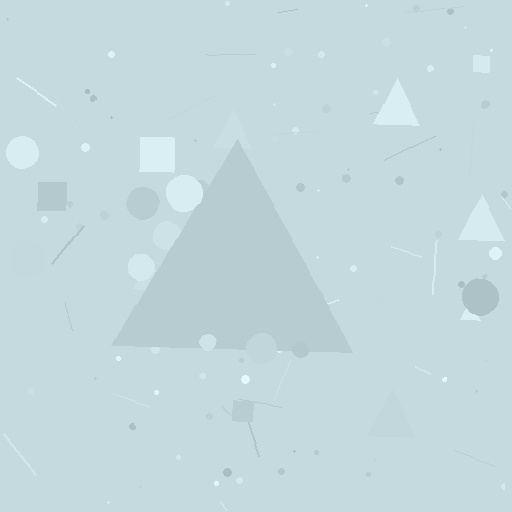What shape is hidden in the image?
A triangle is hidden in the image.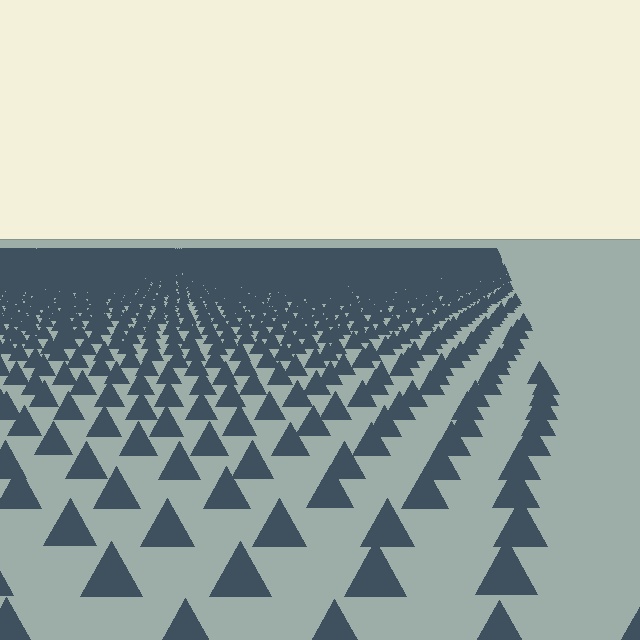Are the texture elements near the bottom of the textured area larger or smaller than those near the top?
Larger. Near the bottom, elements are closer to the viewer and appear at a bigger on-screen size.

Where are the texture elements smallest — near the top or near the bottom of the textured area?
Near the top.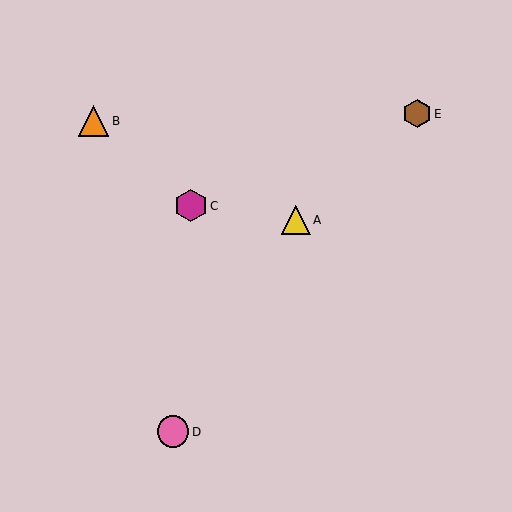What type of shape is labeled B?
Shape B is an orange triangle.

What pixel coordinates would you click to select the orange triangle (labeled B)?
Click at (94, 121) to select the orange triangle B.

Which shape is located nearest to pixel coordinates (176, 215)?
The magenta hexagon (labeled C) at (191, 206) is nearest to that location.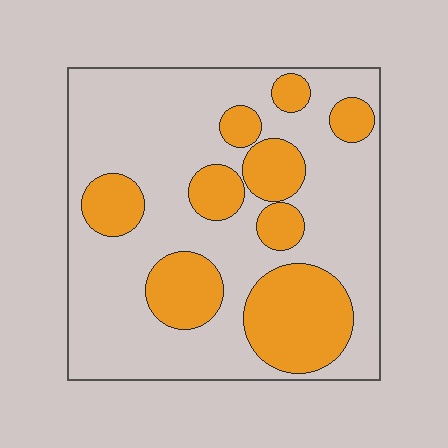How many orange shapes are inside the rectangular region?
9.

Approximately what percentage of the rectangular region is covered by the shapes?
Approximately 30%.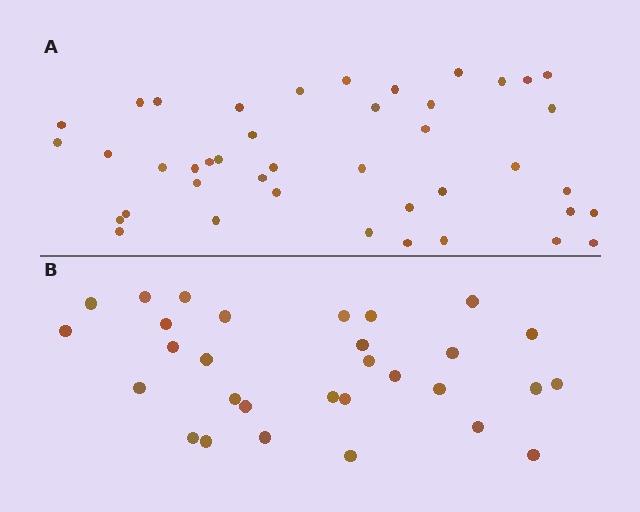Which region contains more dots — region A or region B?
Region A (the top region) has more dots.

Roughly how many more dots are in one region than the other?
Region A has roughly 12 or so more dots than region B.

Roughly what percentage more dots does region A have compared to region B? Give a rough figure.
About 40% more.